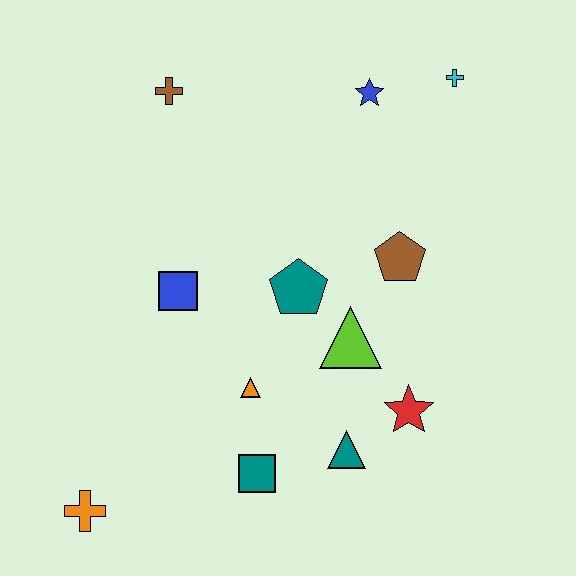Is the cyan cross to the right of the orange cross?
Yes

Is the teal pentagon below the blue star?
Yes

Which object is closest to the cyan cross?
The blue star is closest to the cyan cross.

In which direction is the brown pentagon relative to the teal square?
The brown pentagon is above the teal square.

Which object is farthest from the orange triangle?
The cyan cross is farthest from the orange triangle.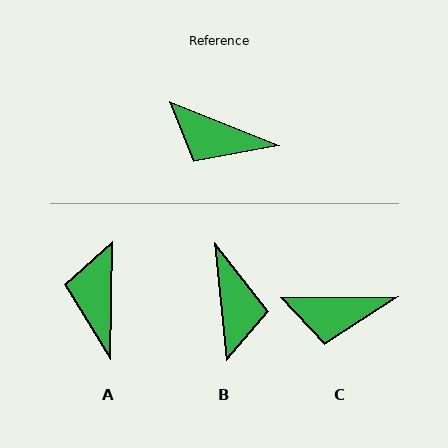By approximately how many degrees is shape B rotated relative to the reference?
Approximately 118 degrees counter-clockwise.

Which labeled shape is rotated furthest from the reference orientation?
B, about 118 degrees away.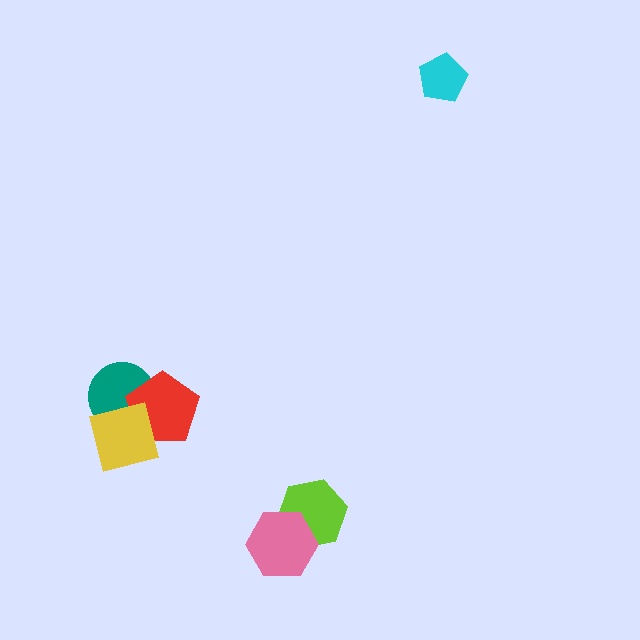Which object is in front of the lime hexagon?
The pink hexagon is in front of the lime hexagon.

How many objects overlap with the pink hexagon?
1 object overlaps with the pink hexagon.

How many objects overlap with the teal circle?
2 objects overlap with the teal circle.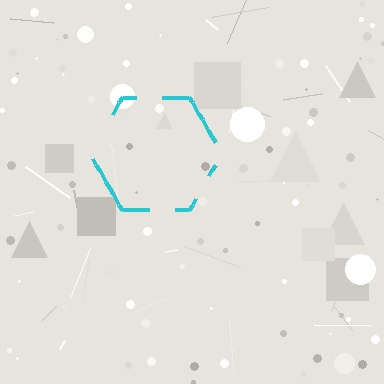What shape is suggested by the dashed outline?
The dashed outline suggests a hexagon.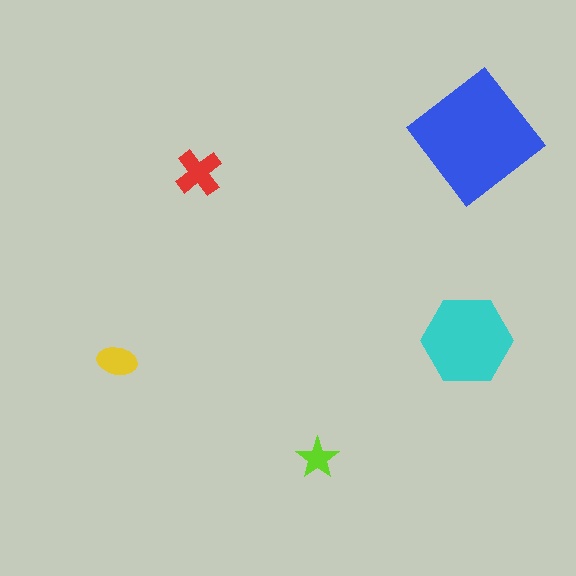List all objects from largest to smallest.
The blue diamond, the cyan hexagon, the red cross, the yellow ellipse, the lime star.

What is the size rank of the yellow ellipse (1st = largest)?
4th.